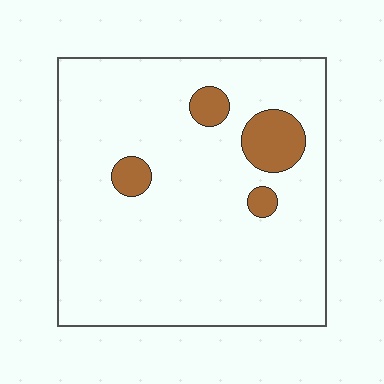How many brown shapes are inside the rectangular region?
4.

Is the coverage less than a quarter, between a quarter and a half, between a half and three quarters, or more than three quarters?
Less than a quarter.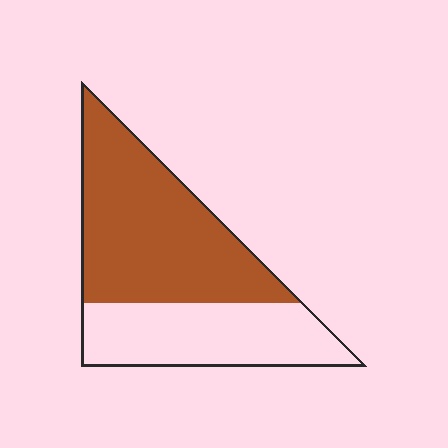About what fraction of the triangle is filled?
About three fifths (3/5).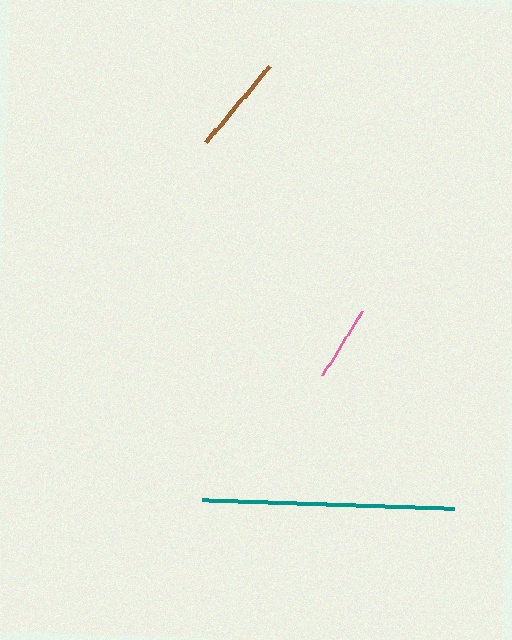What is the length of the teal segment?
The teal segment is approximately 252 pixels long.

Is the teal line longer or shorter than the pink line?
The teal line is longer than the pink line.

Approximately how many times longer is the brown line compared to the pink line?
The brown line is approximately 1.3 times the length of the pink line.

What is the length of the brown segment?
The brown segment is approximately 99 pixels long.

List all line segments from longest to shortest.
From longest to shortest: teal, brown, pink.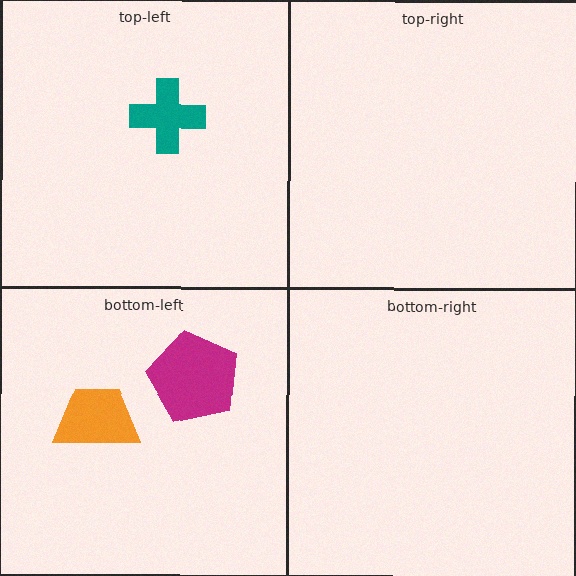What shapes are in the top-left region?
The teal cross.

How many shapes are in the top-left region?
1.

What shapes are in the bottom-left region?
The magenta pentagon, the orange trapezoid.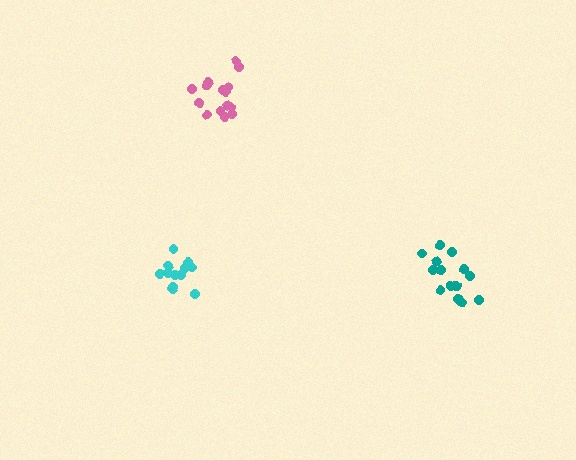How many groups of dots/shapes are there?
There are 3 groups.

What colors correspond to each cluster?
The clusters are colored: cyan, teal, pink.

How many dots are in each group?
Group 1: 12 dots, Group 2: 15 dots, Group 3: 15 dots (42 total).